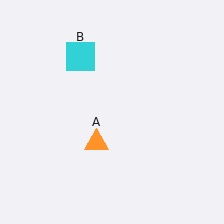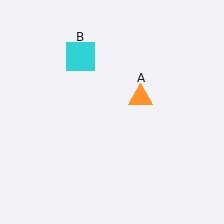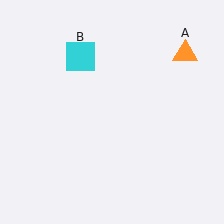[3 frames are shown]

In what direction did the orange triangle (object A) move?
The orange triangle (object A) moved up and to the right.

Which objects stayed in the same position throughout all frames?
Cyan square (object B) remained stationary.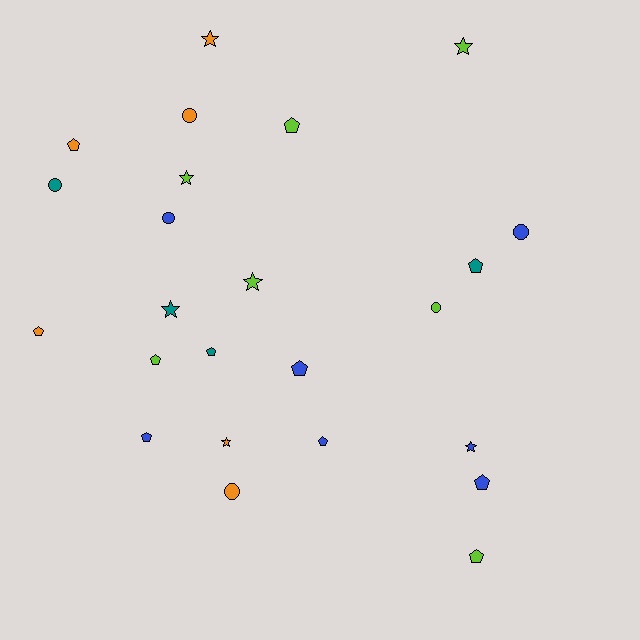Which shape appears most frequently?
Pentagon, with 11 objects.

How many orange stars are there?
There are 2 orange stars.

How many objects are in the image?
There are 24 objects.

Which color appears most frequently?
Lime, with 7 objects.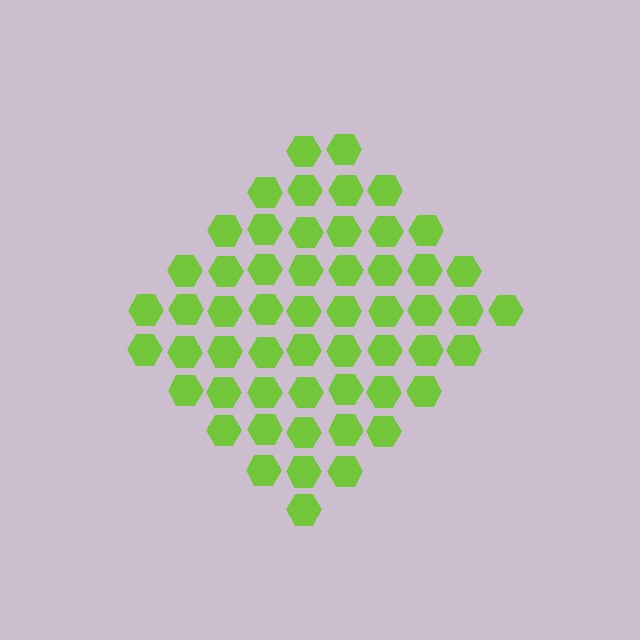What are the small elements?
The small elements are hexagons.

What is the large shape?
The large shape is a diamond.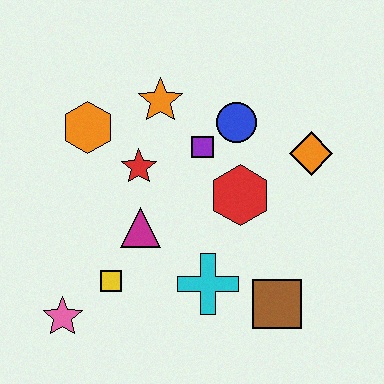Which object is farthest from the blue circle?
The pink star is farthest from the blue circle.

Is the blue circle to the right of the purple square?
Yes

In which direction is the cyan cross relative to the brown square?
The cyan cross is to the left of the brown square.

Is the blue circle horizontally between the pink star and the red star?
No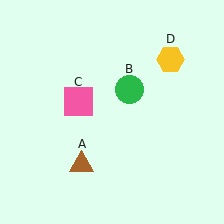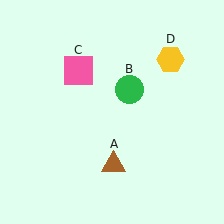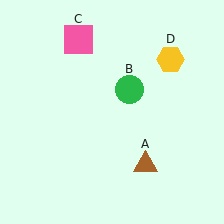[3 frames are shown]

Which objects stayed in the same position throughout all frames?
Green circle (object B) and yellow hexagon (object D) remained stationary.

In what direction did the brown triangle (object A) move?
The brown triangle (object A) moved right.